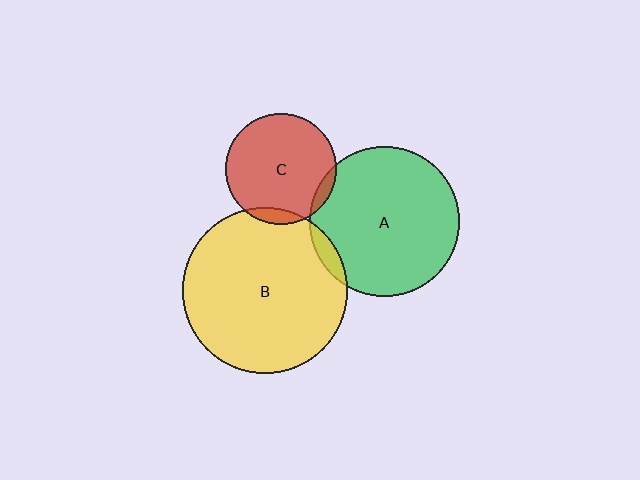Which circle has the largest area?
Circle B (yellow).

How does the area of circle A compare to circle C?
Approximately 1.8 times.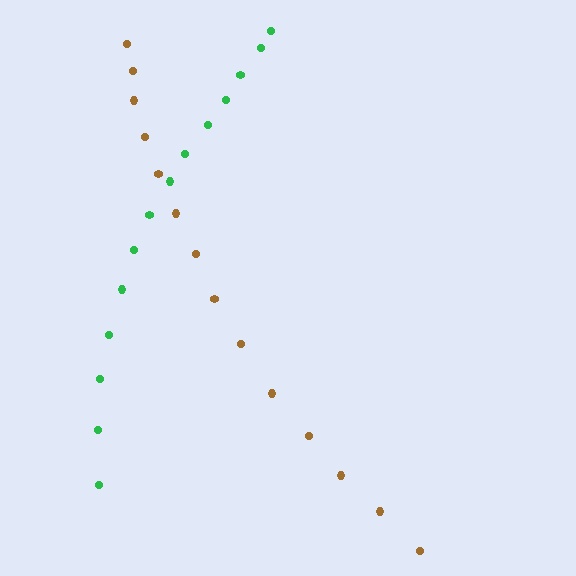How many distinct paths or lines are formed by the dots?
There are 2 distinct paths.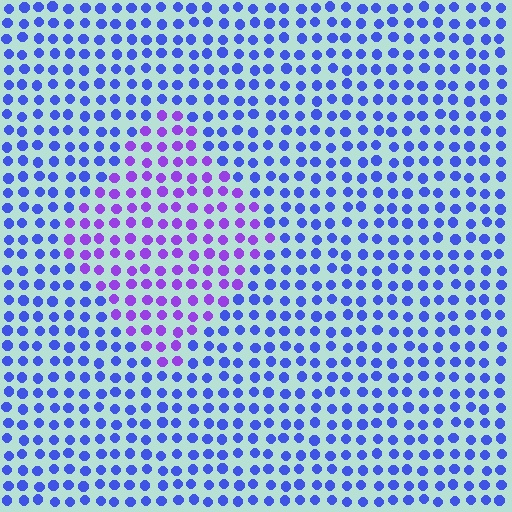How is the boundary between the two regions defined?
The boundary is defined purely by a slight shift in hue (about 41 degrees). Spacing, size, and orientation are identical on both sides.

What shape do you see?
I see a diamond.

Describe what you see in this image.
The image is filled with small blue elements in a uniform arrangement. A diamond-shaped region is visible where the elements are tinted to a slightly different hue, forming a subtle color boundary.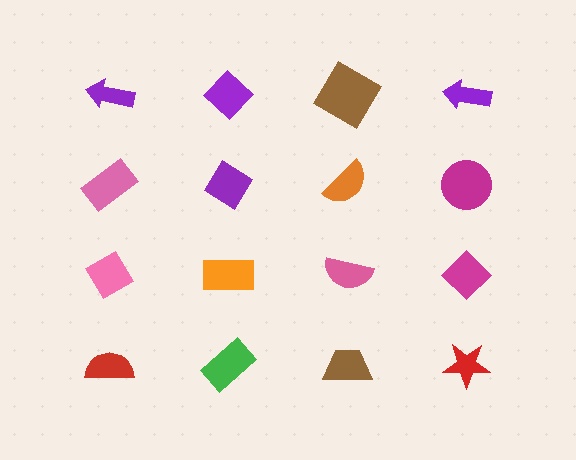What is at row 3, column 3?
A pink semicircle.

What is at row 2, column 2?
A purple diamond.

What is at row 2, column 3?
An orange semicircle.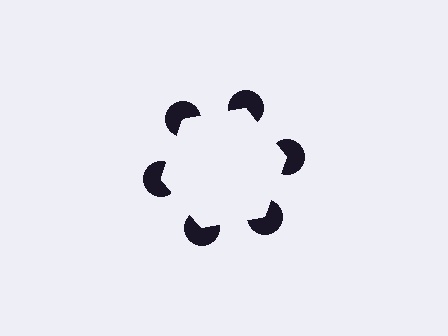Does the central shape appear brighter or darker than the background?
It typically appears slightly brighter than the background, even though no actual brightness change is drawn.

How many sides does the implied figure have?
6 sides.